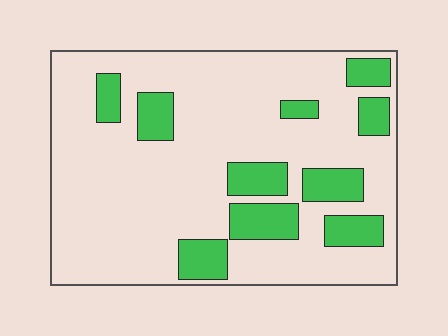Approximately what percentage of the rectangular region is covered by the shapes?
Approximately 20%.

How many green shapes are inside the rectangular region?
10.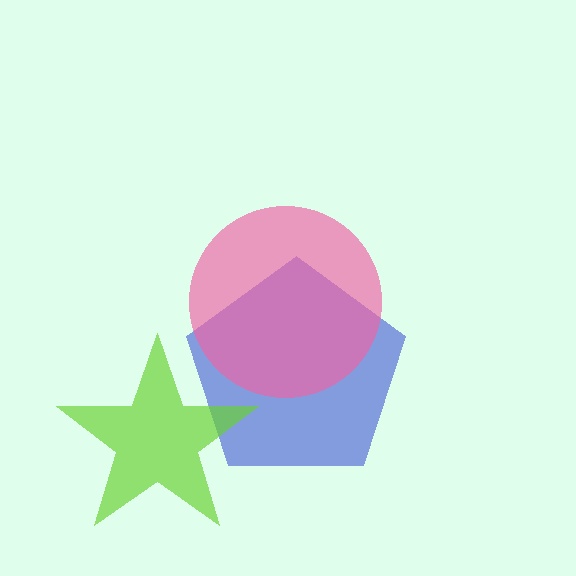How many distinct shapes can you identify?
There are 3 distinct shapes: a blue pentagon, a pink circle, a lime star.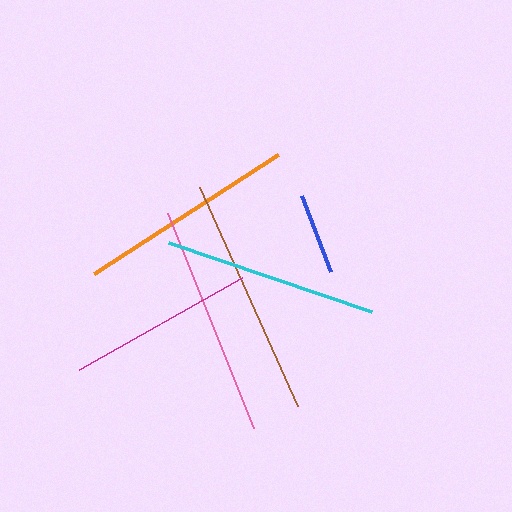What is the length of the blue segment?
The blue segment is approximately 82 pixels long.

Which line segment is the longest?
The brown line is the longest at approximately 241 pixels.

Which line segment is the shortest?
The blue line is the shortest at approximately 82 pixels.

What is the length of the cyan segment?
The cyan segment is approximately 214 pixels long.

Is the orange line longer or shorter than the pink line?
The pink line is longer than the orange line.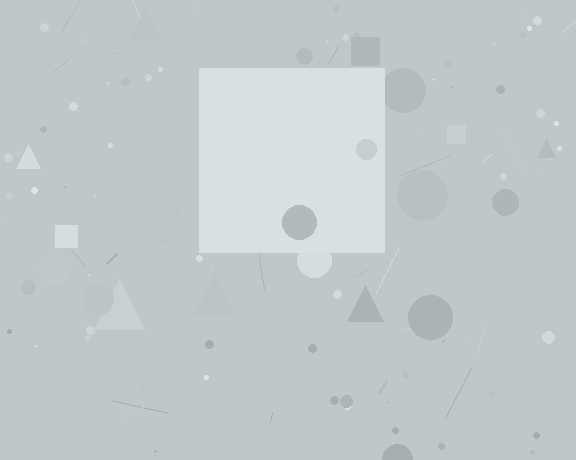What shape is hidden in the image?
A square is hidden in the image.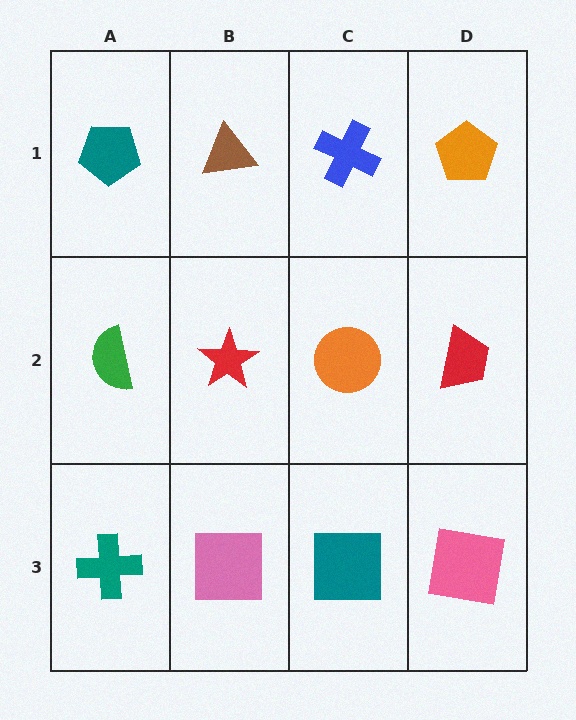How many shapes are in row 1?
4 shapes.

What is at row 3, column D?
A pink square.